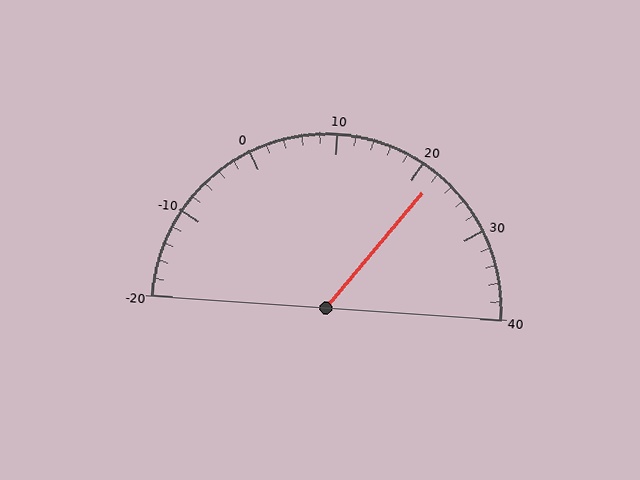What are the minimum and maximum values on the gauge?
The gauge ranges from -20 to 40.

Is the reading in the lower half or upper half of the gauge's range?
The reading is in the upper half of the range (-20 to 40).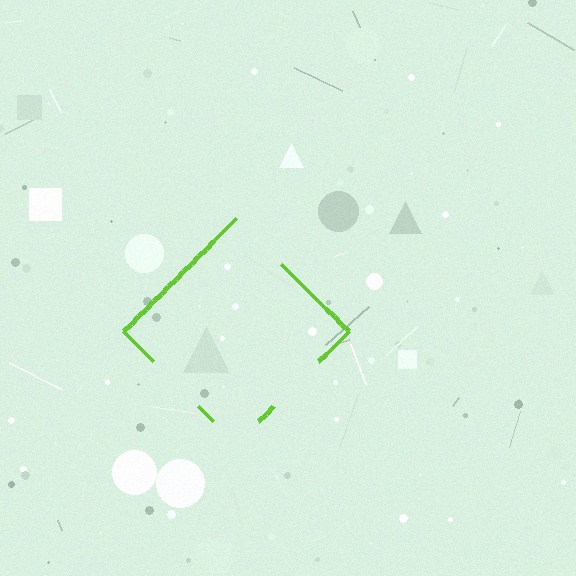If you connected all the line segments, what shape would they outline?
They would outline a diamond.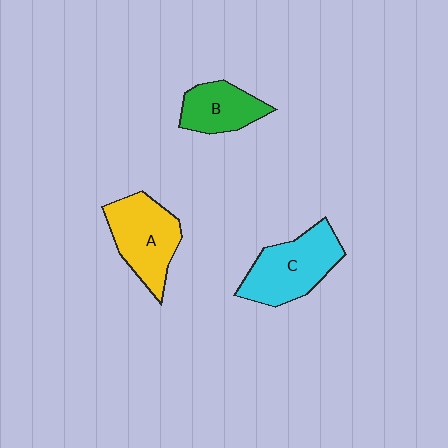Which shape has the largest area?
Shape C (cyan).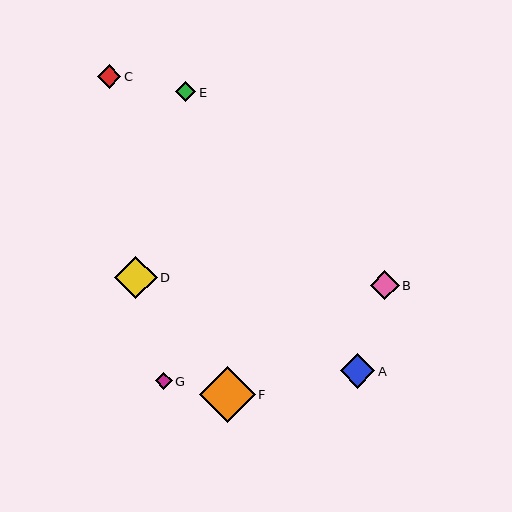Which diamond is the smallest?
Diamond G is the smallest with a size of approximately 17 pixels.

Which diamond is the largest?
Diamond F is the largest with a size of approximately 56 pixels.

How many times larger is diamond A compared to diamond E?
Diamond A is approximately 1.7 times the size of diamond E.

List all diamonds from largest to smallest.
From largest to smallest: F, D, A, B, C, E, G.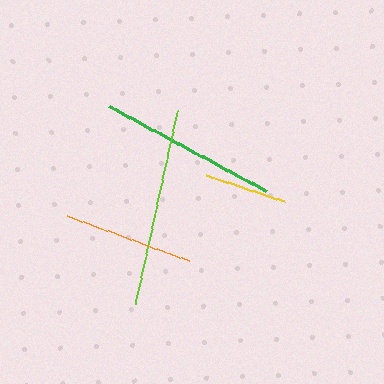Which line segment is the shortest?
The yellow line is the shortest at approximately 82 pixels.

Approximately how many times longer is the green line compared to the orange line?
The green line is approximately 1.4 times the length of the orange line.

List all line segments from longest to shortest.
From longest to shortest: lime, green, orange, yellow.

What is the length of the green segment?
The green segment is approximately 178 pixels long.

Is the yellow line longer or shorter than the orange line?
The orange line is longer than the yellow line.